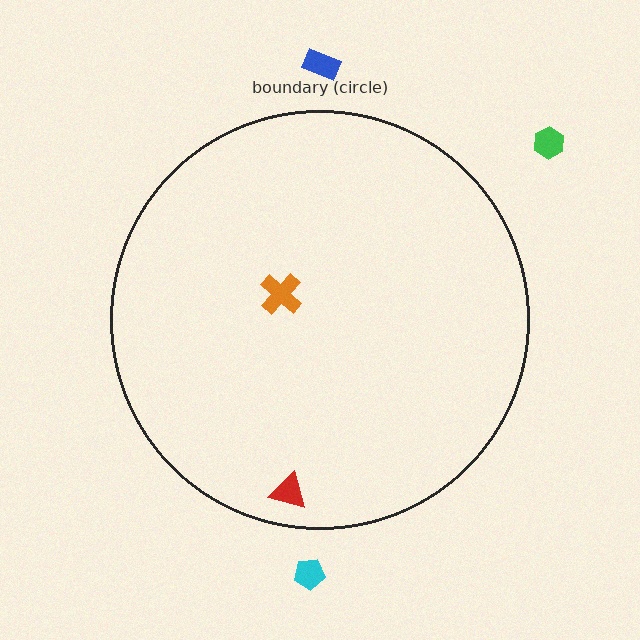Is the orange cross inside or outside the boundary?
Inside.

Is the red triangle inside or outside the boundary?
Inside.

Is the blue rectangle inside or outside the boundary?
Outside.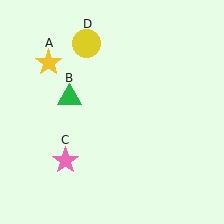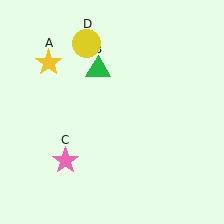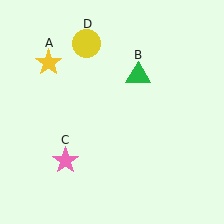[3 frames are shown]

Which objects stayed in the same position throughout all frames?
Yellow star (object A) and pink star (object C) and yellow circle (object D) remained stationary.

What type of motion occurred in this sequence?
The green triangle (object B) rotated clockwise around the center of the scene.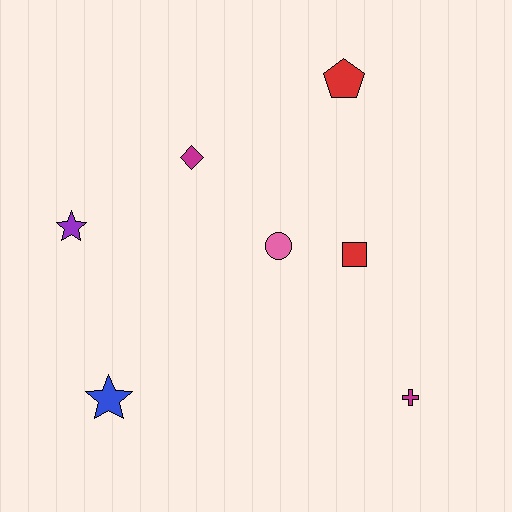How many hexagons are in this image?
There are no hexagons.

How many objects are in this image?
There are 7 objects.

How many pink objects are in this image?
There is 1 pink object.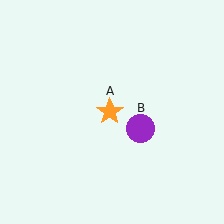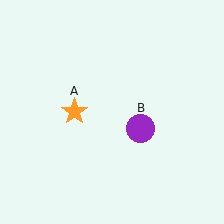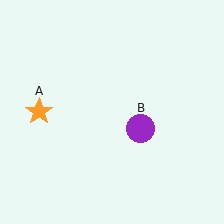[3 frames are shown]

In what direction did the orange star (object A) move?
The orange star (object A) moved left.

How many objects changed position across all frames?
1 object changed position: orange star (object A).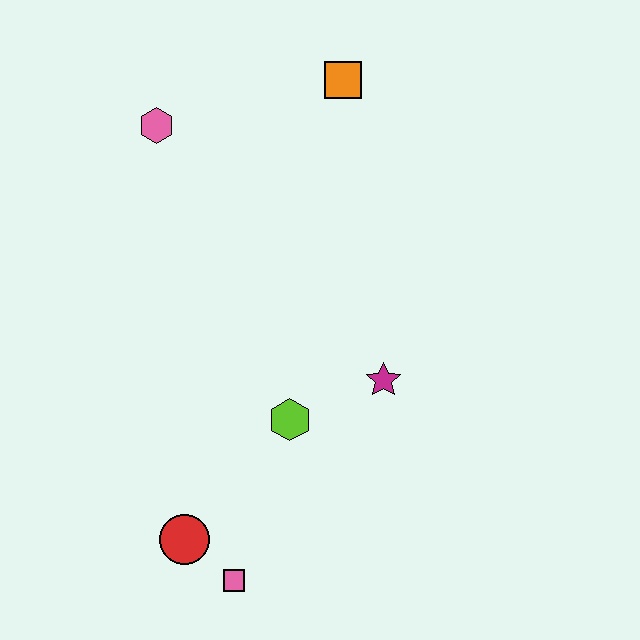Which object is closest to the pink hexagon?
The orange square is closest to the pink hexagon.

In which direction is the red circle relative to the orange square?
The red circle is below the orange square.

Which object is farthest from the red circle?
The orange square is farthest from the red circle.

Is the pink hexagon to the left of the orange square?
Yes